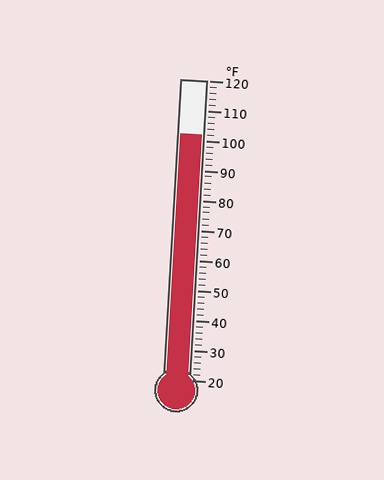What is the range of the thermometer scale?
The thermometer scale ranges from 20°F to 120°F.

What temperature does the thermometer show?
The thermometer shows approximately 102°F.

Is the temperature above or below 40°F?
The temperature is above 40°F.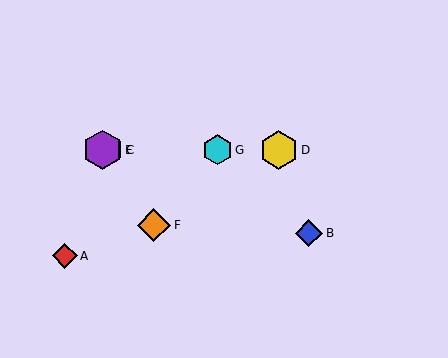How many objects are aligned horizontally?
4 objects (C, D, E, G) are aligned horizontally.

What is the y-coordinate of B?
Object B is at y≈233.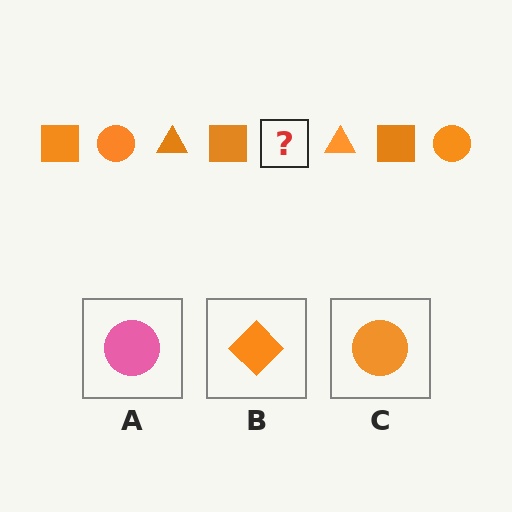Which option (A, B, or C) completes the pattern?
C.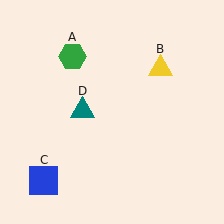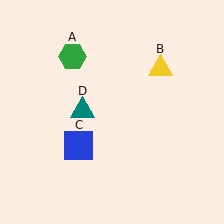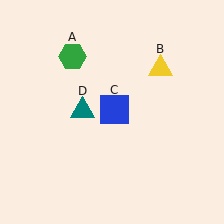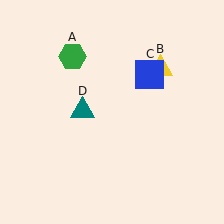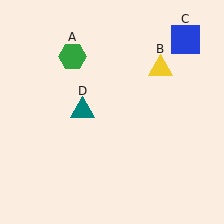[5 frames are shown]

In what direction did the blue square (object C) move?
The blue square (object C) moved up and to the right.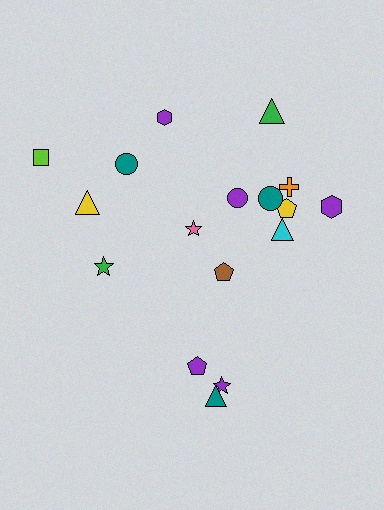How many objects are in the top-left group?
There are 5 objects.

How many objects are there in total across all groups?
There are 17 objects.